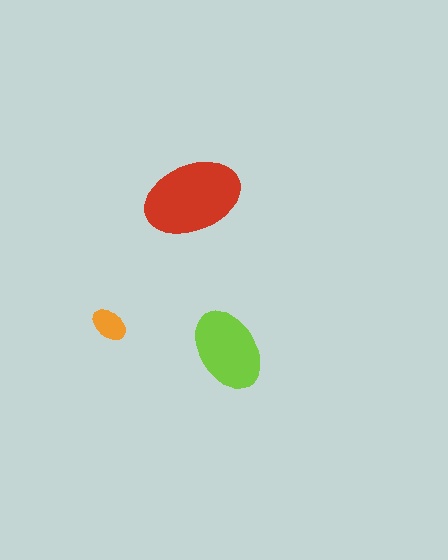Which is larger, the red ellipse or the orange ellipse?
The red one.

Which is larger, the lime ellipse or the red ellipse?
The red one.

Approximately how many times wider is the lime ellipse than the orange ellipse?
About 2.5 times wider.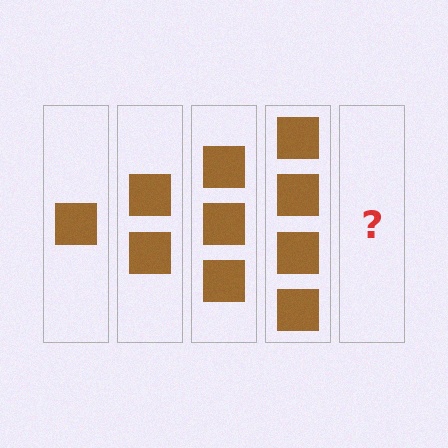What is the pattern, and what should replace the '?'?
The pattern is that each step adds one more square. The '?' should be 5 squares.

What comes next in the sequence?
The next element should be 5 squares.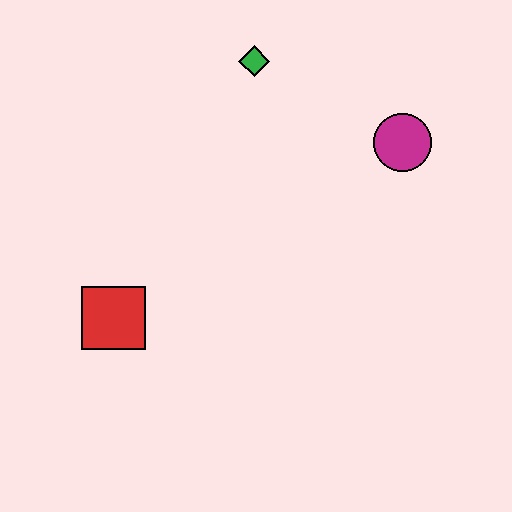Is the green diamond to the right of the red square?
Yes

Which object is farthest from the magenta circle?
The red square is farthest from the magenta circle.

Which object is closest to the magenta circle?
The green diamond is closest to the magenta circle.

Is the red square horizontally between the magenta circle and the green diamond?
No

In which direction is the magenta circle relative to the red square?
The magenta circle is to the right of the red square.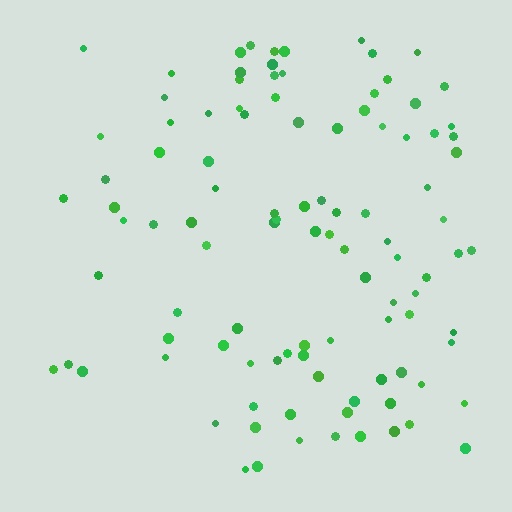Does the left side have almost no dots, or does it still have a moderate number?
Still a moderate number, just noticeably fewer than the right.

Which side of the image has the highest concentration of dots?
The right.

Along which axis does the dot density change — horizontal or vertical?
Horizontal.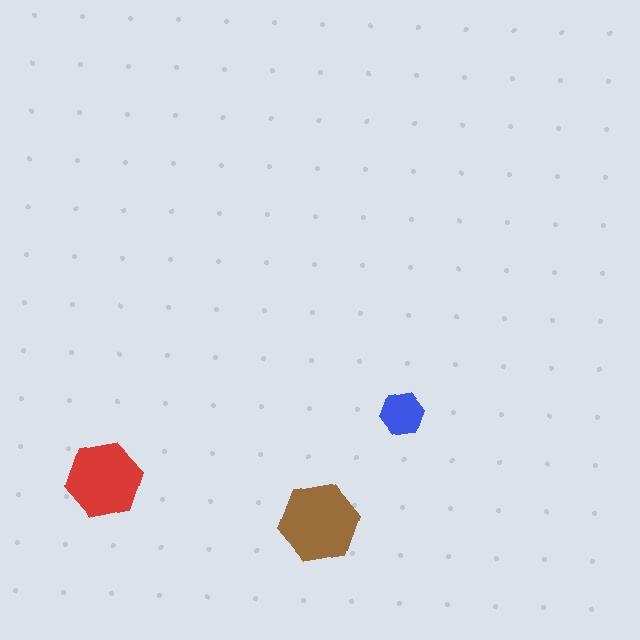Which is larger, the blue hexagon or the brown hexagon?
The brown one.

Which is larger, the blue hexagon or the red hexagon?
The red one.